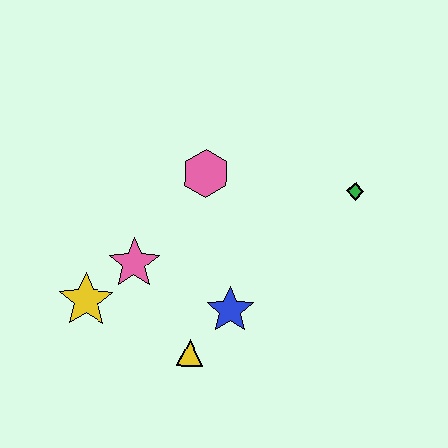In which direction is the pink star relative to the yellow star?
The pink star is to the right of the yellow star.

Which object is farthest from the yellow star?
The green diamond is farthest from the yellow star.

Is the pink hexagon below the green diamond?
No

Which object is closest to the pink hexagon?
The pink star is closest to the pink hexagon.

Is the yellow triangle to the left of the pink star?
No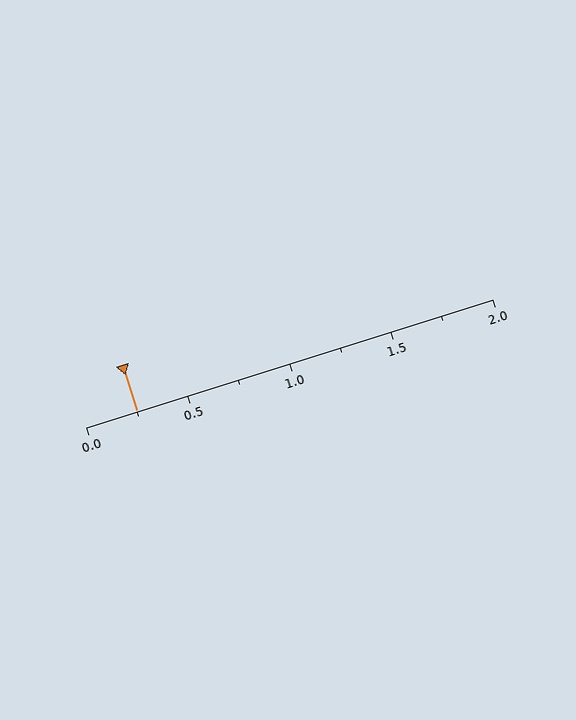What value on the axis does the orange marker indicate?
The marker indicates approximately 0.25.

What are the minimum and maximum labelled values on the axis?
The axis runs from 0.0 to 2.0.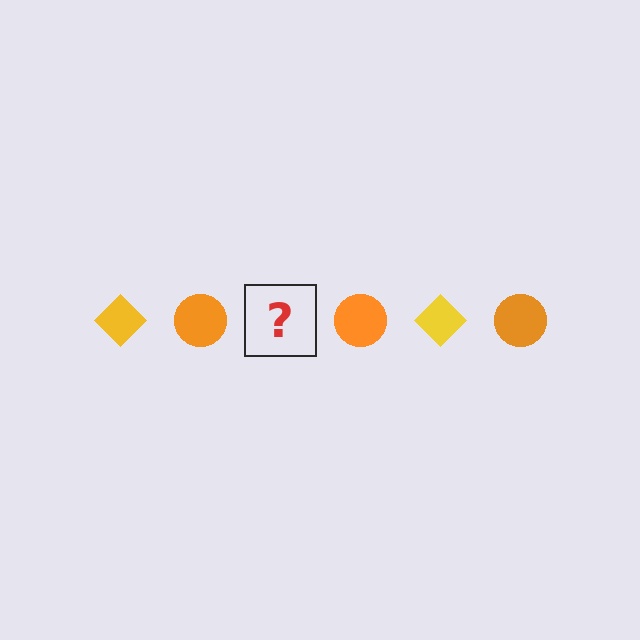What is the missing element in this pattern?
The missing element is a yellow diamond.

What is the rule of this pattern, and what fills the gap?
The rule is that the pattern alternates between yellow diamond and orange circle. The gap should be filled with a yellow diamond.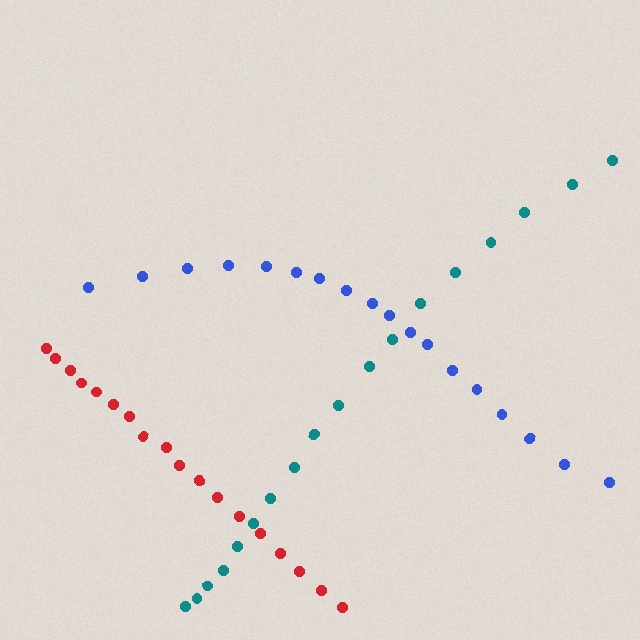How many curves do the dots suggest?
There are 3 distinct paths.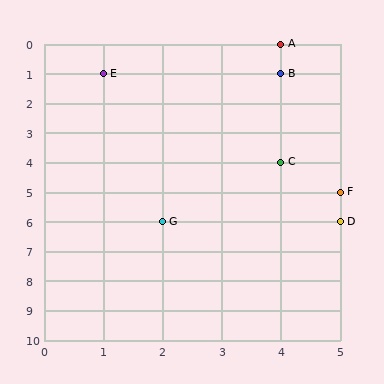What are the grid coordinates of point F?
Point F is at grid coordinates (5, 5).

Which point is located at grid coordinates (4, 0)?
Point A is at (4, 0).